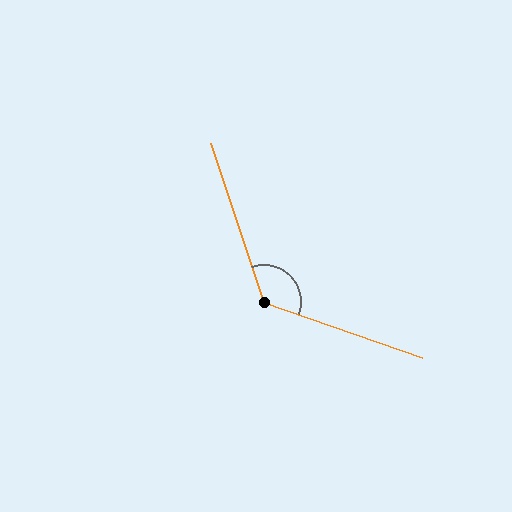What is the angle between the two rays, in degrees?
Approximately 128 degrees.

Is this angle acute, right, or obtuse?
It is obtuse.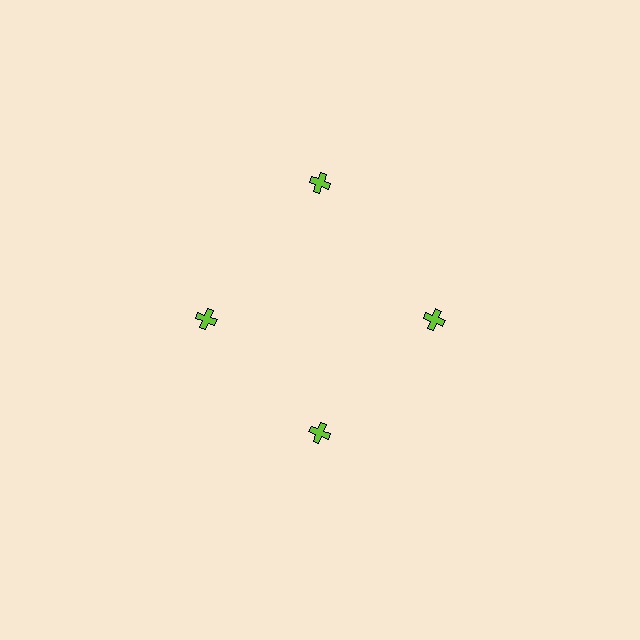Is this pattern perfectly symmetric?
No. The 4 lime crosses are arranged in a ring, but one element near the 12 o'clock position is pushed outward from the center, breaking the 4-fold rotational symmetry.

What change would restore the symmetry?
The symmetry would be restored by moving it inward, back onto the ring so that all 4 crosses sit at equal angles and equal distance from the center.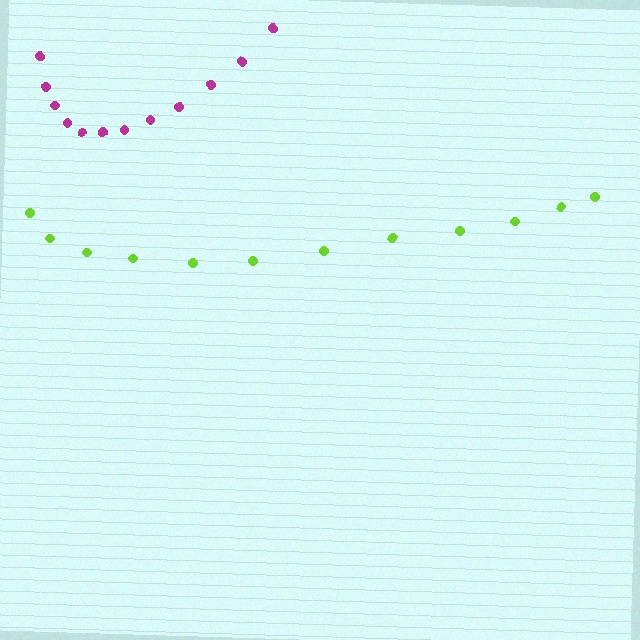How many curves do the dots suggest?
There are 2 distinct paths.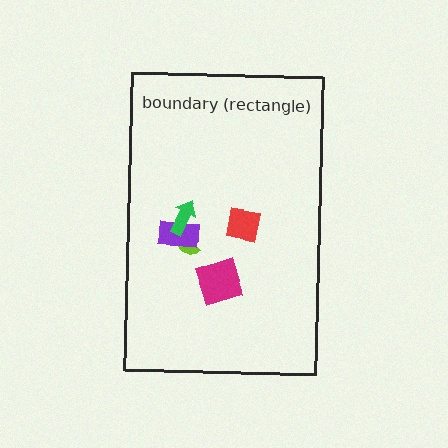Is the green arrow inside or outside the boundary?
Inside.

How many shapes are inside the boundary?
5 inside, 0 outside.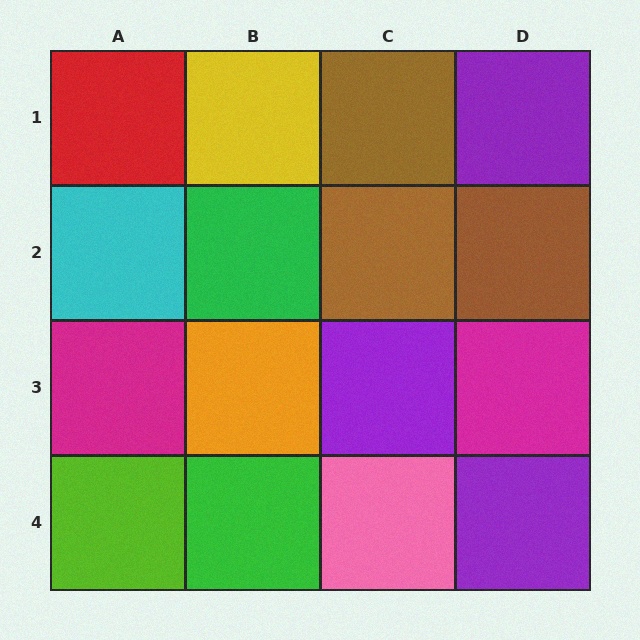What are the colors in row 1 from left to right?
Red, yellow, brown, purple.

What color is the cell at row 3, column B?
Orange.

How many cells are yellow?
1 cell is yellow.